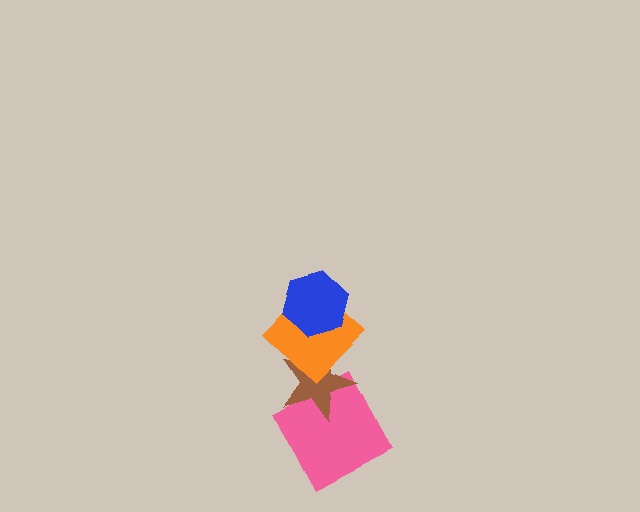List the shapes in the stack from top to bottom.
From top to bottom: the blue hexagon, the orange diamond, the brown star, the pink square.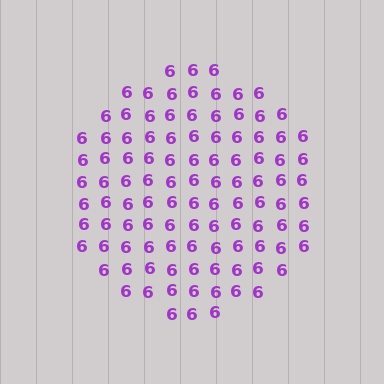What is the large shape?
The large shape is a circle.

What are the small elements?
The small elements are digit 6's.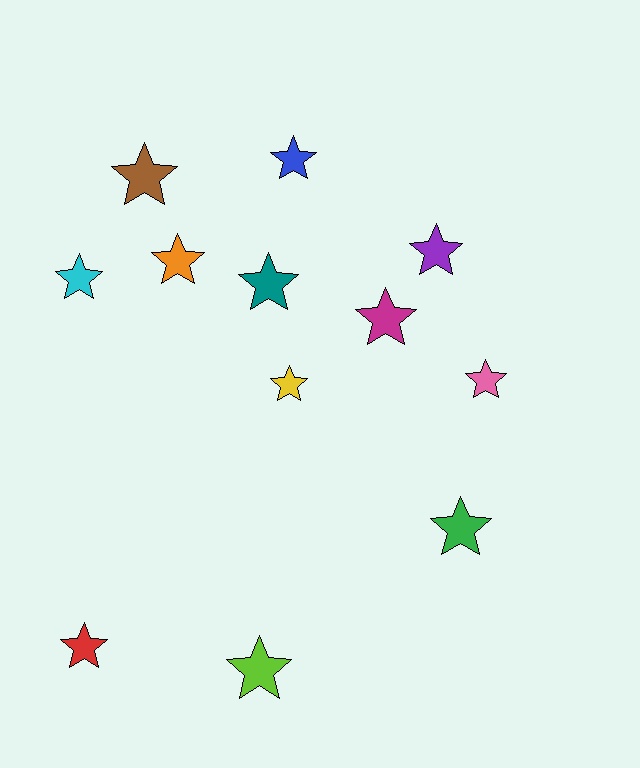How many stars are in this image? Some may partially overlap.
There are 12 stars.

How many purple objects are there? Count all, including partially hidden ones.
There is 1 purple object.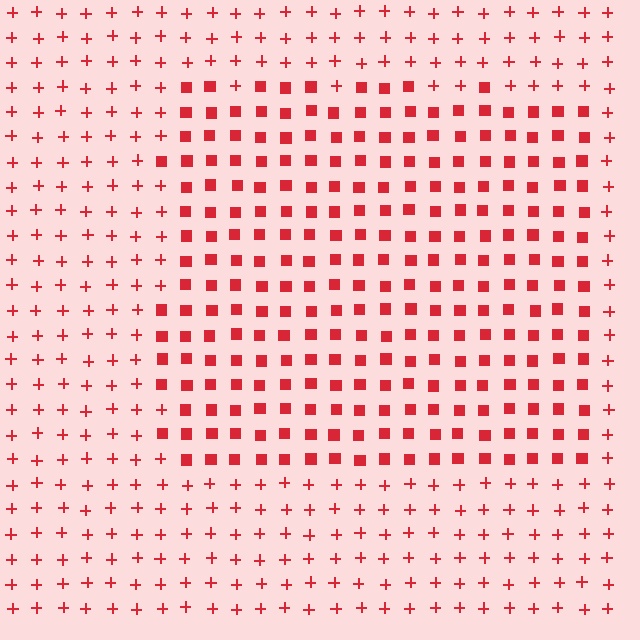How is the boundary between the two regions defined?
The boundary is defined by a change in element shape: squares inside vs. plus signs outside. All elements share the same color and spacing.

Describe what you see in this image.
The image is filled with small red elements arranged in a uniform grid. A rectangle-shaped region contains squares, while the surrounding area contains plus signs. The boundary is defined purely by the change in element shape.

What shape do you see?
I see a rectangle.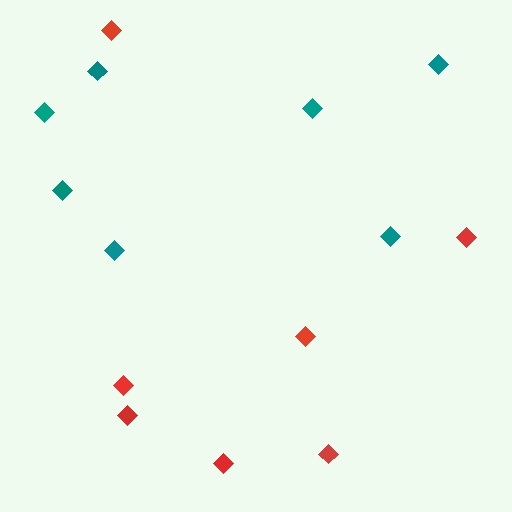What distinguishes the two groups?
There are 2 groups: one group of red diamonds (7) and one group of teal diamonds (7).